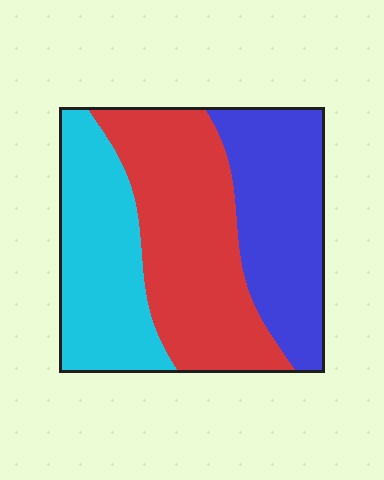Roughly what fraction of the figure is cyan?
Cyan takes up about one third (1/3) of the figure.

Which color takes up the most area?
Red, at roughly 40%.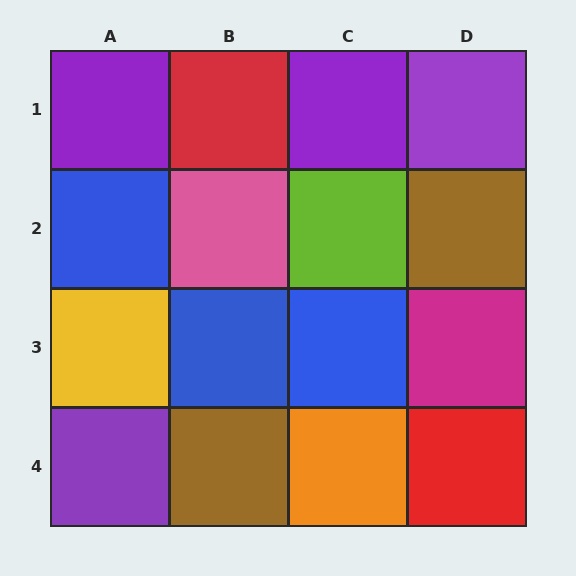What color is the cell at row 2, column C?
Lime.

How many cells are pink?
1 cell is pink.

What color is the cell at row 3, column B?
Blue.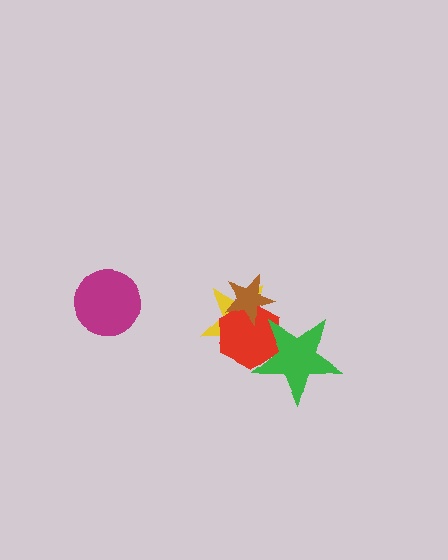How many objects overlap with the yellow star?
3 objects overlap with the yellow star.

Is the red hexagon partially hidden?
Yes, it is partially covered by another shape.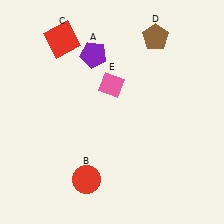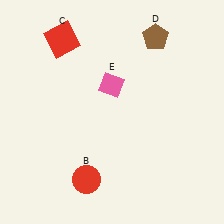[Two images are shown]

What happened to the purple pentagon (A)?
The purple pentagon (A) was removed in Image 2. It was in the top-left area of Image 1.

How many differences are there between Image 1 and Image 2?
There is 1 difference between the two images.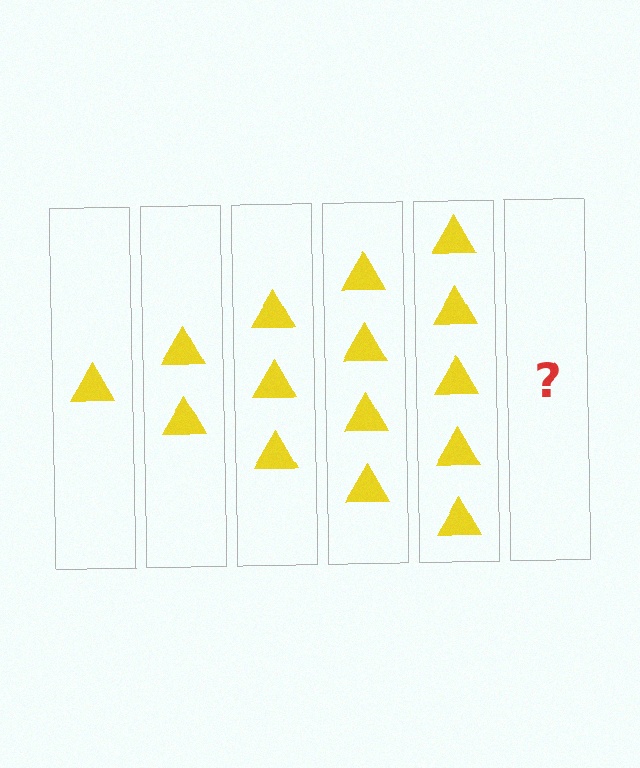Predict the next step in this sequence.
The next step is 6 triangles.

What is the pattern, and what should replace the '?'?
The pattern is that each step adds one more triangle. The '?' should be 6 triangles.